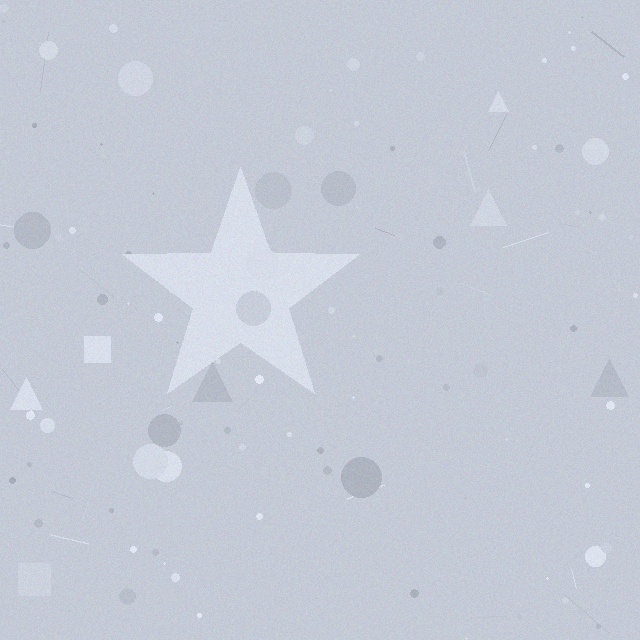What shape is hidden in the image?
A star is hidden in the image.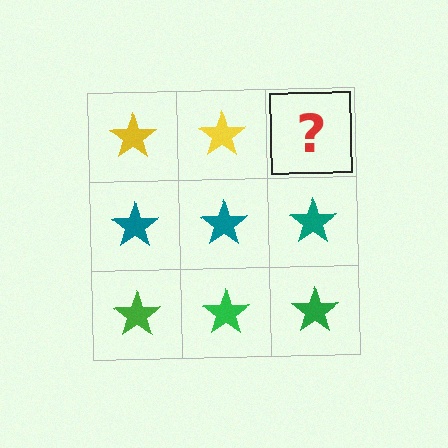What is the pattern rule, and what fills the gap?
The rule is that each row has a consistent color. The gap should be filled with a yellow star.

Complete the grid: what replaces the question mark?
The question mark should be replaced with a yellow star.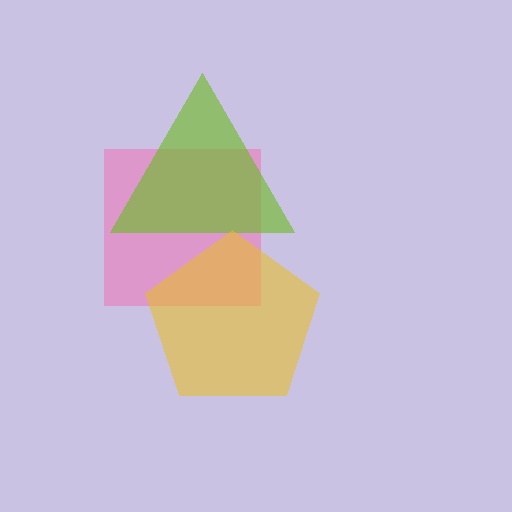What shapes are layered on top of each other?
The layered shapes are: a pink square, a lime triangle, a yellow pentagon.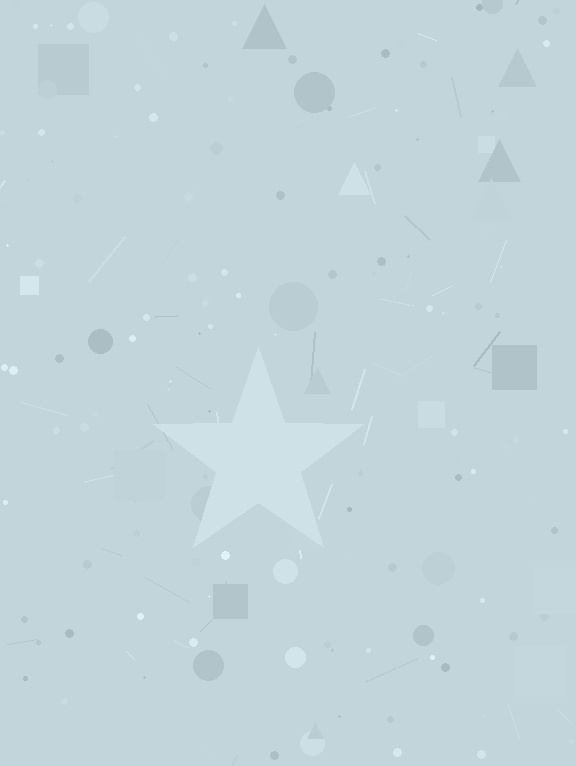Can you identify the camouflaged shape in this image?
The camouflaged shape is a star.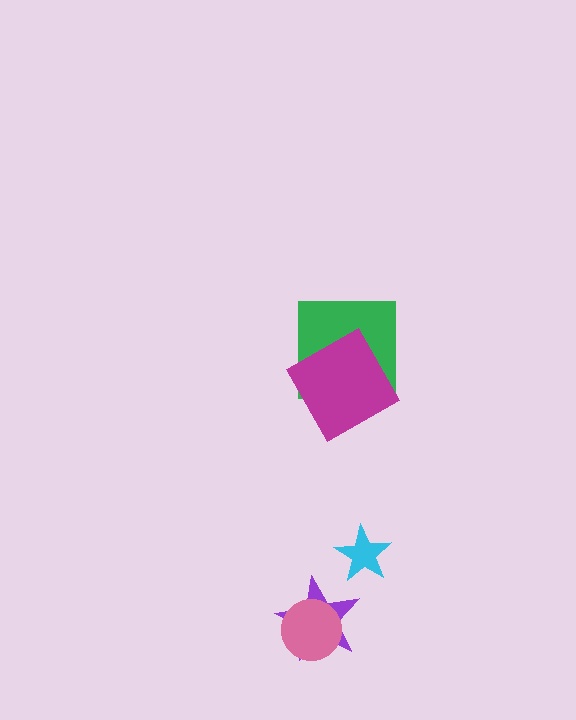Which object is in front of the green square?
The magenta square is in front of the green square.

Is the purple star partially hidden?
Yes, it is partially covered by another shape.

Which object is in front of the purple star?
The pink circle is in front of the purple star.